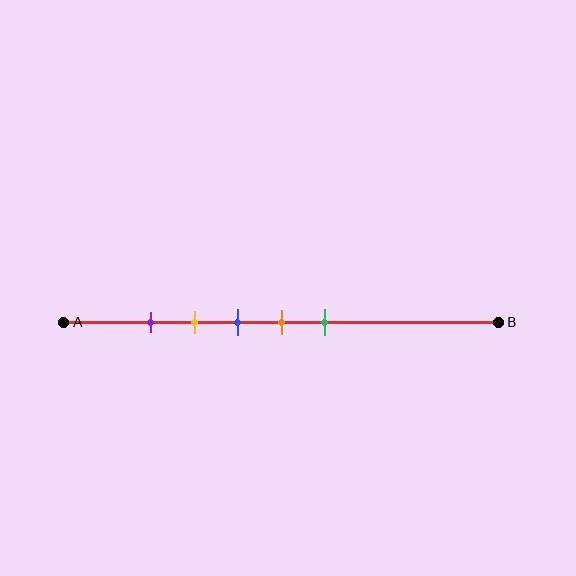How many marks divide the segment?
There are 5 marks dividing the segment.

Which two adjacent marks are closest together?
The purple and yellow marks are the closest adjacent pair.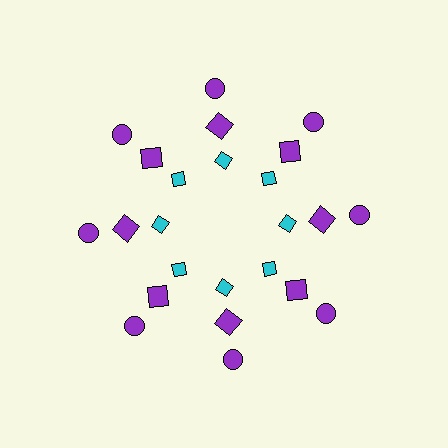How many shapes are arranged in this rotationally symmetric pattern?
There are 24 shapes, arranged in 8 groups of 3.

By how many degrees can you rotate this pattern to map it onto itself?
The pattern maps onto itself every 45 degrees of rotation.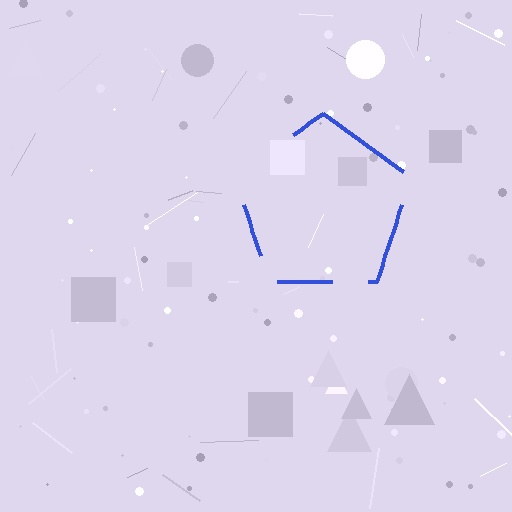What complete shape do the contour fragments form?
The contour fragments form a pentagon.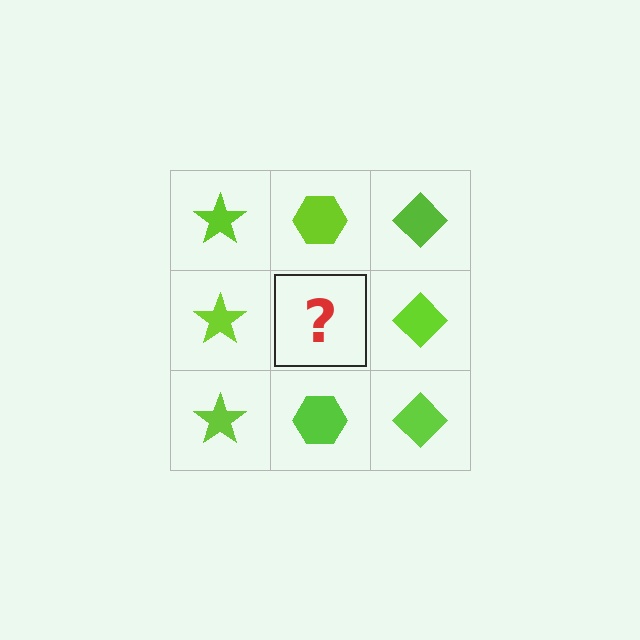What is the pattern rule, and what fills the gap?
The rule is that each column has a consistent shape. The gap should be filled with a lime hexagon.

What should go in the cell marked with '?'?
The missing cell should contain a lime hexagon.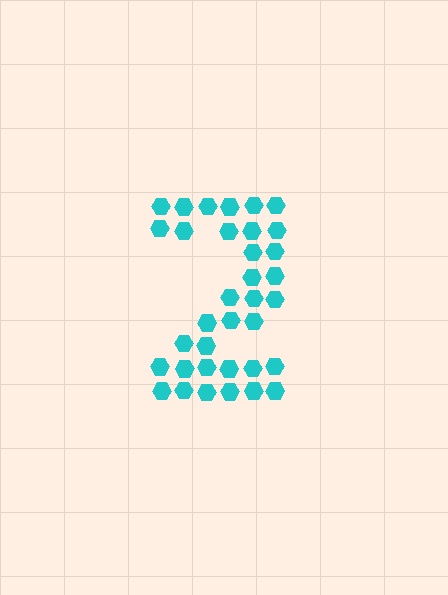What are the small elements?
The small elements are hexagons.